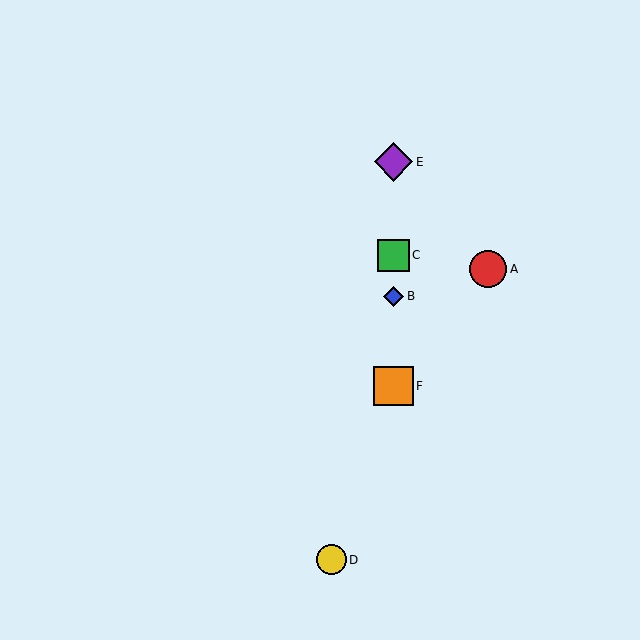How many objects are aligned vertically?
4 objects (B, C, E, F) are aligned vertically.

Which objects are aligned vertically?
Objects B, C, E, F are aligned vertically.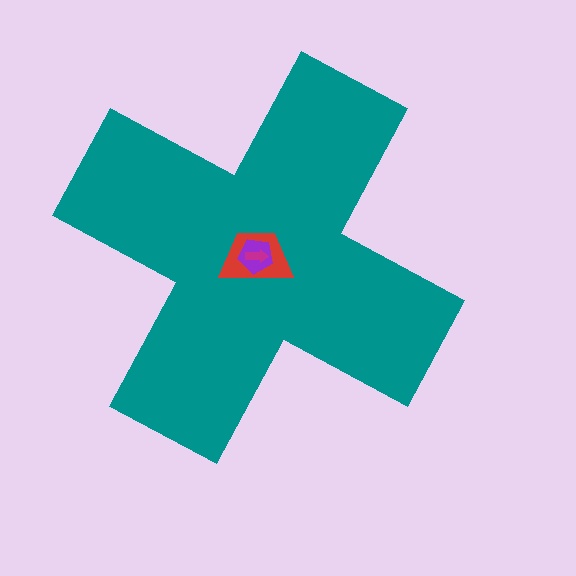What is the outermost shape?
The teal cross.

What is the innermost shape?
The magenta arrow.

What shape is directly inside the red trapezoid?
The purple pentagon.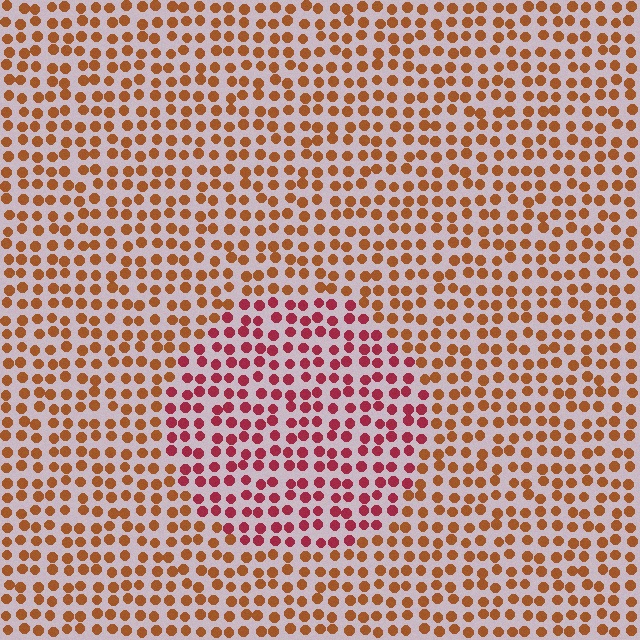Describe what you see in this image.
The image is filled with small brown elements in a uniform arrangement. A circle-shaped region is visible where the elements are tinted to a slightly different hue, forming a subtle color boundary.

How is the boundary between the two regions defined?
The boundary is defined purely by a slight shift in hue (about 38 degrees). Spacing, size, and orientation are identical on both sides.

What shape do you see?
I see a circle.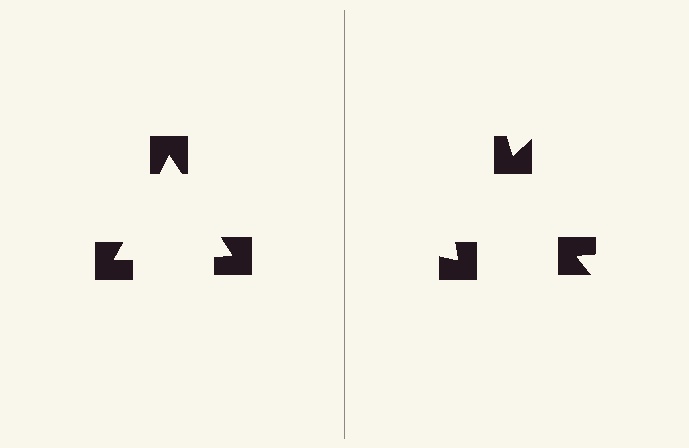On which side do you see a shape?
An illusory triangle appears on the left side. On the right side the wedge cuts are rotated, so no coherent shape forms.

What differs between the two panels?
The notched squares are positioned identically on both sides; only the wedge orientations differ. On the left they align to a triangle; on the right they are misaligned.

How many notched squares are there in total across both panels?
6 — 3 on each side.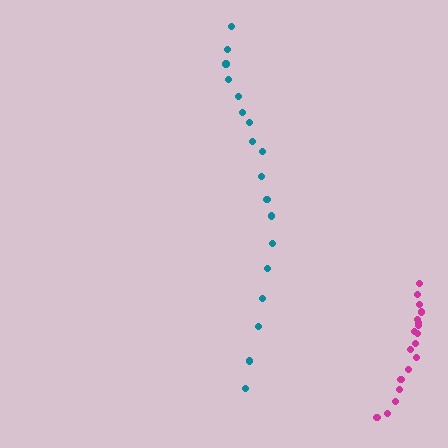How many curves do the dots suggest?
There are 2 distinct paths.